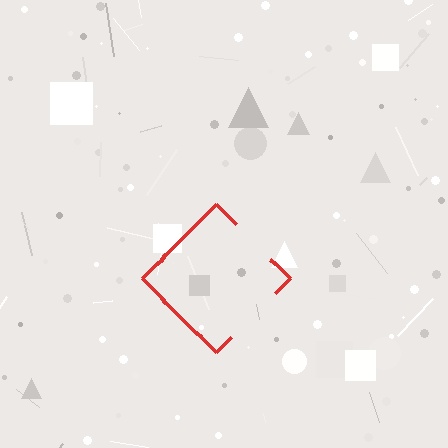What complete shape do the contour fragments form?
The contour fragments form a diamond.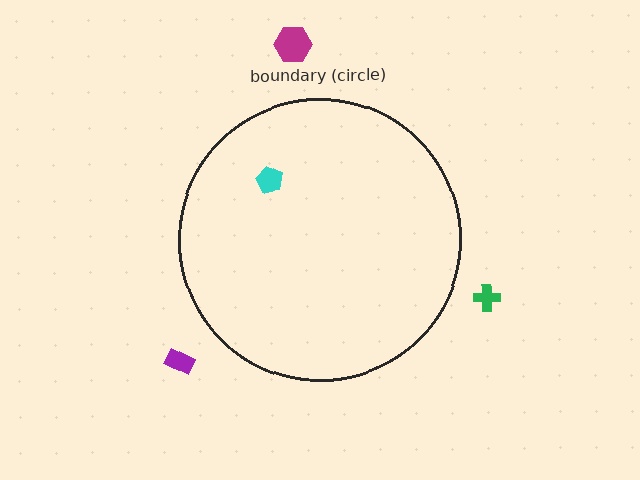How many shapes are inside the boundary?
1 inside, 3 outside.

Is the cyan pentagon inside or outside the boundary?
Inside.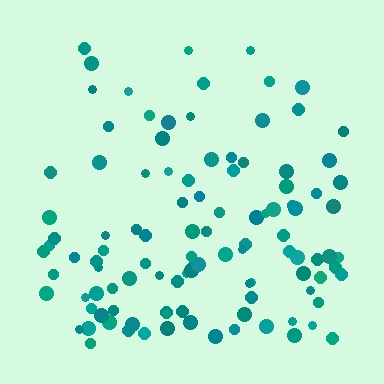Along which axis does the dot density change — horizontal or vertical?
Vertical.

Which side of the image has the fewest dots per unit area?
The top.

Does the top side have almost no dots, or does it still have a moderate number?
Still a moderate number, just noticeably fewer than the bottom.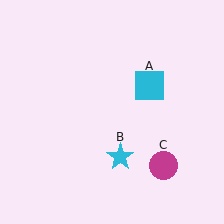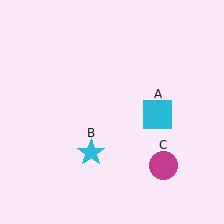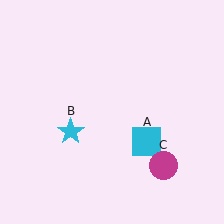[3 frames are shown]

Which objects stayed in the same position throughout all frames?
Magenta circle (object C) remained stationary.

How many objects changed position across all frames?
2 objects changed position: cyan square (object A), cyan star (object B).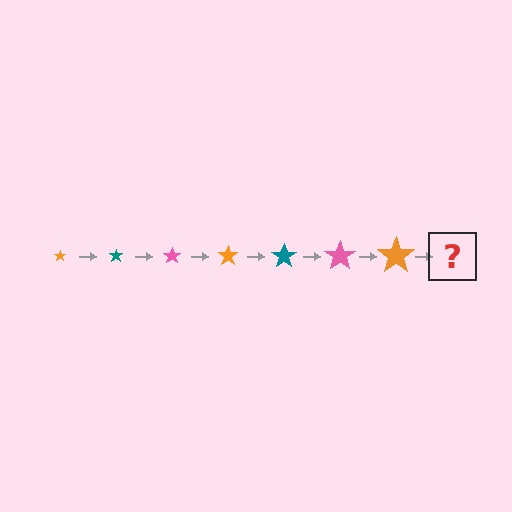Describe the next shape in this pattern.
It should be a teal star, larger than the previous one.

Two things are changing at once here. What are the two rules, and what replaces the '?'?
The two rules are that the star grows larger each step and the color cycles through orange, teal, and pink. The '?' should be a teal star, larger than the previous one.